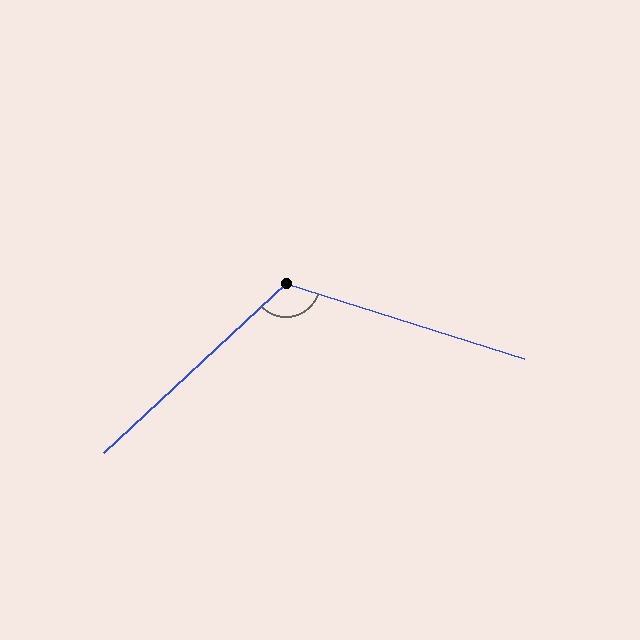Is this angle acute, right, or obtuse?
It is obtuse.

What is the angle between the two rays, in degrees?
Approximately 119 degrees.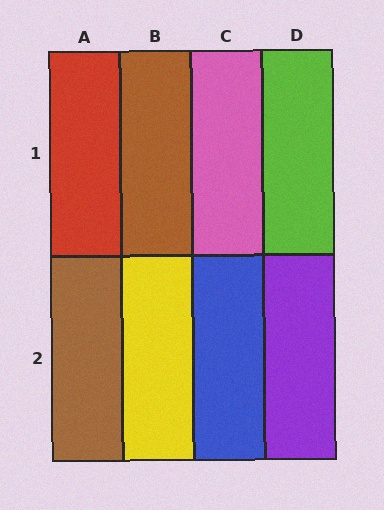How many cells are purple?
1 cell is purple.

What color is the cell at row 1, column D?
Lime.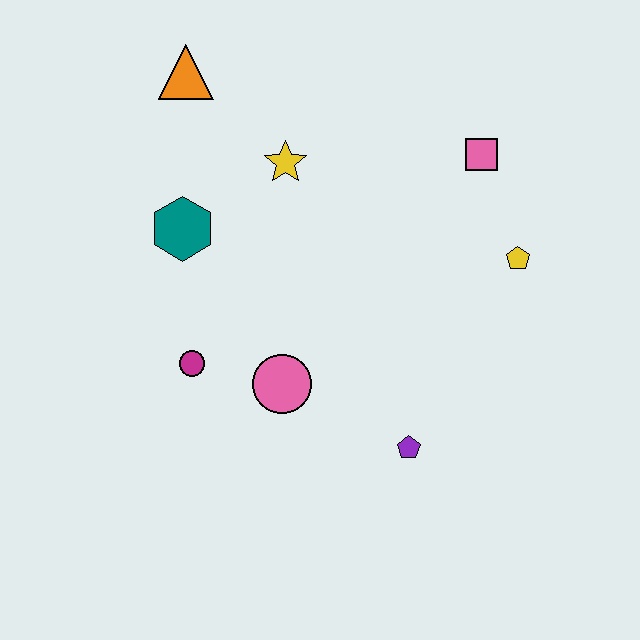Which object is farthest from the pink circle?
The orange triangle is farthest from the pink circle.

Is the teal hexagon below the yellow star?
Yes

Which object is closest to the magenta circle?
The pink circle is closest to the magenta circle.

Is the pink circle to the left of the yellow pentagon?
Yes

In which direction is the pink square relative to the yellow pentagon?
The pink square is above the yellow pentagon.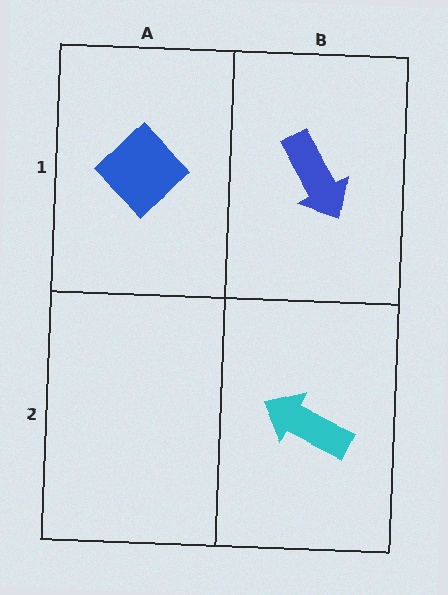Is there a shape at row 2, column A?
No, that cell is empty.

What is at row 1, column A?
A blue diamond.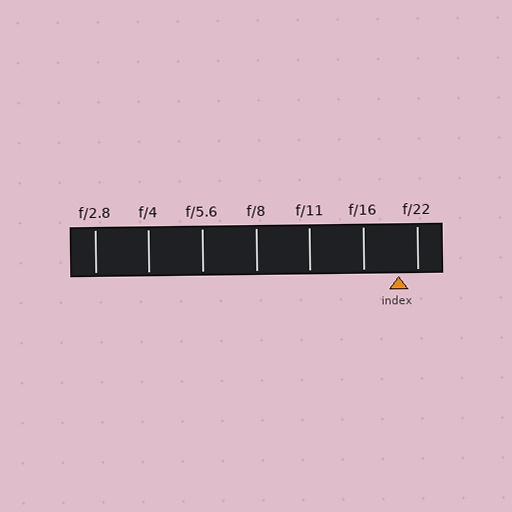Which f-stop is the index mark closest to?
The index mark is closest to f/22.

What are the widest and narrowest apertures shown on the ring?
The widest aperture shown is f/2.8 and the narrowest is f/22.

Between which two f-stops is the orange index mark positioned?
The index mark is between f/16 and f/22.